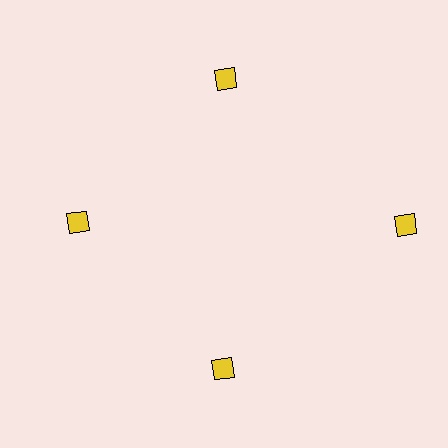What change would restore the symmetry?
The symmetry would be restored by moving it inward, back onto the ring so that all 4 squares sit at equal angles and equal distance from the center.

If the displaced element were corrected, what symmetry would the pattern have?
It would have 4-fold rotational symmetry — the pattern would map onto itself every 90 degrees.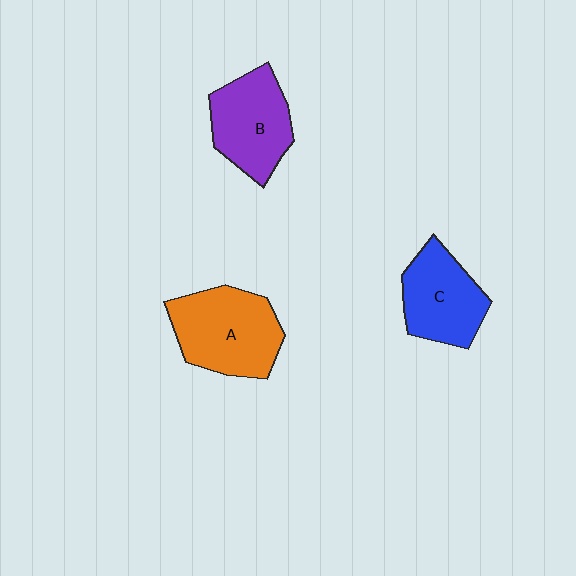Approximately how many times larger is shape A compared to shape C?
Approximately 1.3 times.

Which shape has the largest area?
Shape A (orange).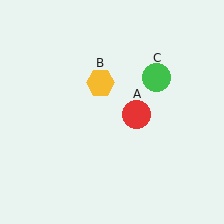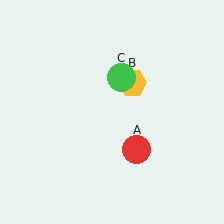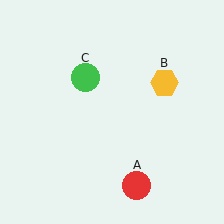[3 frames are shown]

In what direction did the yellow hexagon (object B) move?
The yellow hexagon (object B) moved right.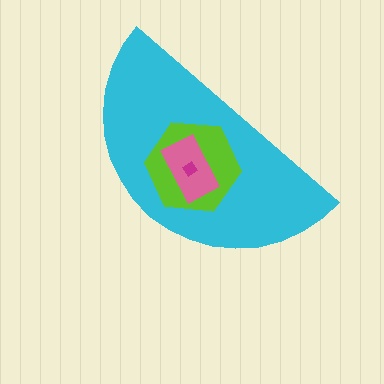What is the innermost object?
The magenta diamond.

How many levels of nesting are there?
4.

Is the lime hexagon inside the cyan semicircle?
Yes.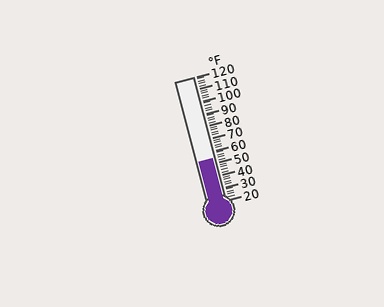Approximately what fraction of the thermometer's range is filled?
The thermometer is filled to approximately 35% of its range.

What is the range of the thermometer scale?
The thermometer scale ranges from 20°F to 120°F.